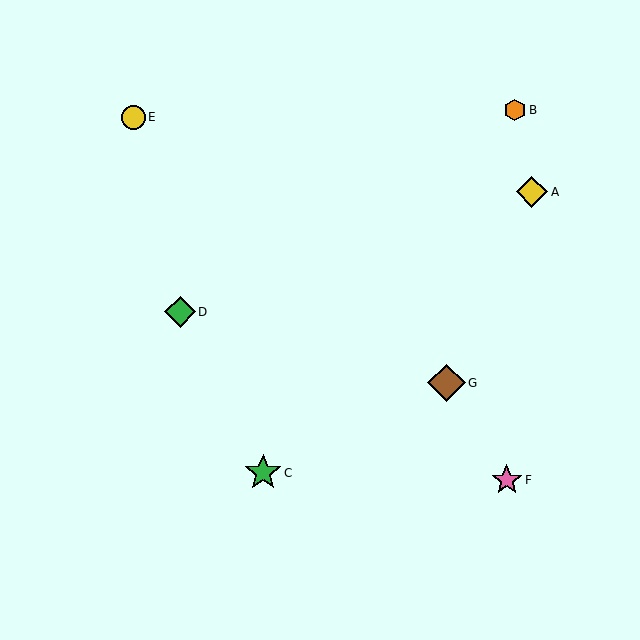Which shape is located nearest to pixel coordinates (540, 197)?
The yellow diamond (labeled A) at (532, 192) is nearest to that location.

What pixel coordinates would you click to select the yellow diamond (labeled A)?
Click at (532, 192) to select the yellow diamond A.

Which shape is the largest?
The brown diamond (labeled G) is the largest.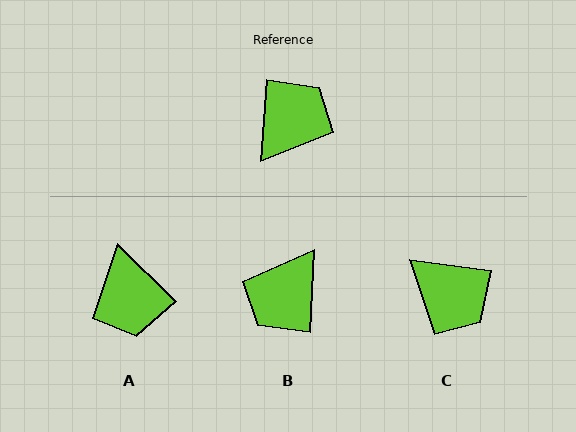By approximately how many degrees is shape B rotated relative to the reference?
Approximately 179 degrees clockwise.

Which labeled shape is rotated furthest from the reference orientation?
B, about 179 degrees away.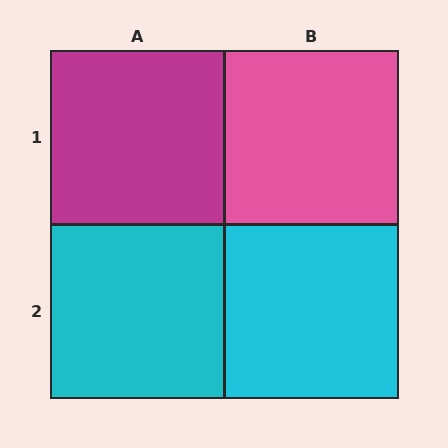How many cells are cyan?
2 cells are cyan.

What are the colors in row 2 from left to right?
Cyan, cyan.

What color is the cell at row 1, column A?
Magenta.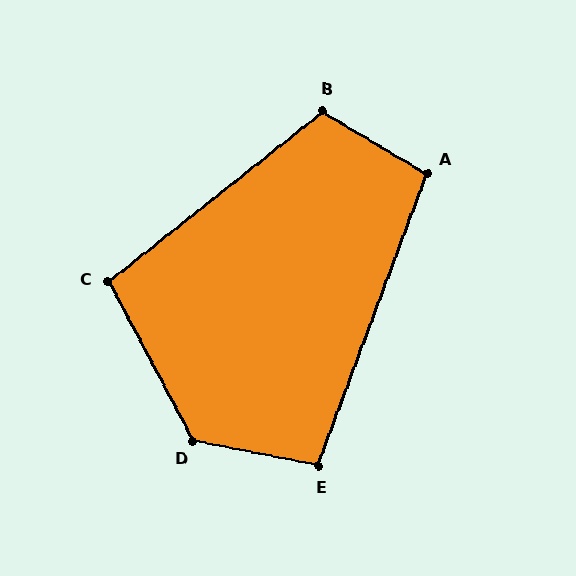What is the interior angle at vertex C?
Approximately 100 degrees (obtuse).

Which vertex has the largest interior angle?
D, at approximately 129 degrees.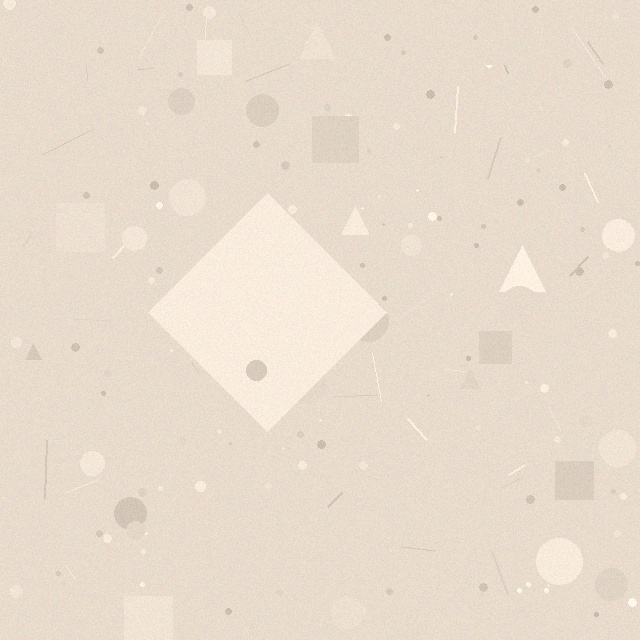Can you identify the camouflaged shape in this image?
The camouflaged shape is a diamond.